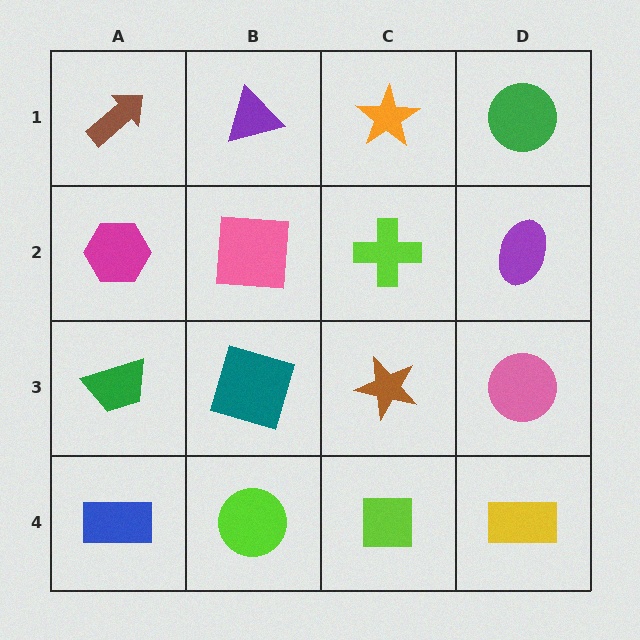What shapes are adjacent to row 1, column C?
A lime cross (row 2, column C), a purple triangle (row 1, column B), a green circle (row 1, column D).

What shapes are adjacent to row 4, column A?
A green trapezoid (row 3, column A), a lime circle (row 4, column B).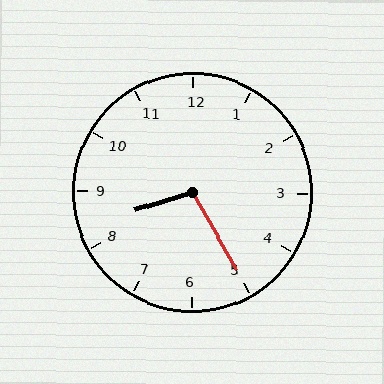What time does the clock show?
8:25.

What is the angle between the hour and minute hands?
Approximately 102 degrees.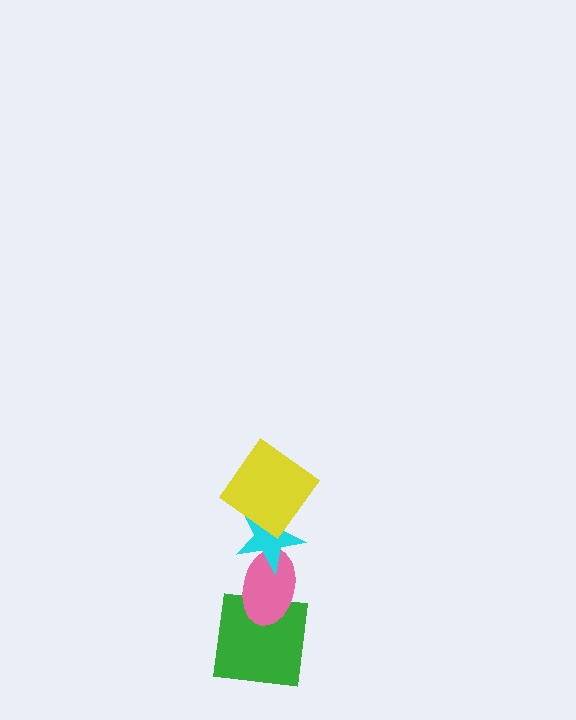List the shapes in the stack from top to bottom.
From top to bottom: the yellow diamond, the cyan star, the pink ellipse, the green square.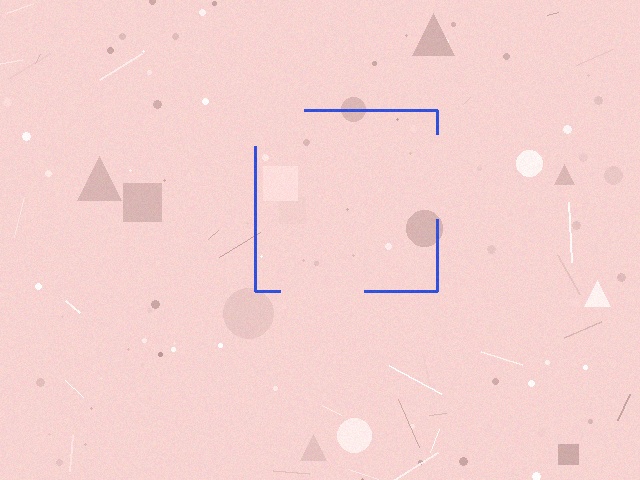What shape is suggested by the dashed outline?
The dashed outline suggests a square.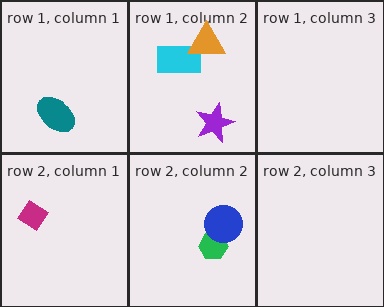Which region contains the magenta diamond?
The row 2, column 1 region.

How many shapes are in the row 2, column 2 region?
2.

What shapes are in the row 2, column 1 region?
The magenta diamond.